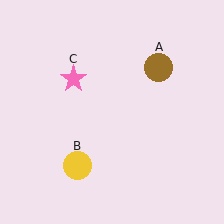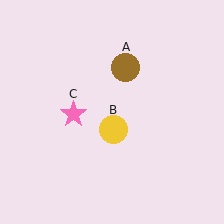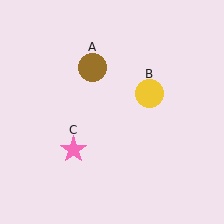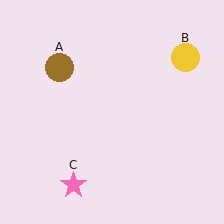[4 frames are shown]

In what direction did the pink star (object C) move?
The pink star (object C) moved down.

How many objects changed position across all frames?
3 objects changed position: brown circle (object A), yellow circle (object B), pink star (object C).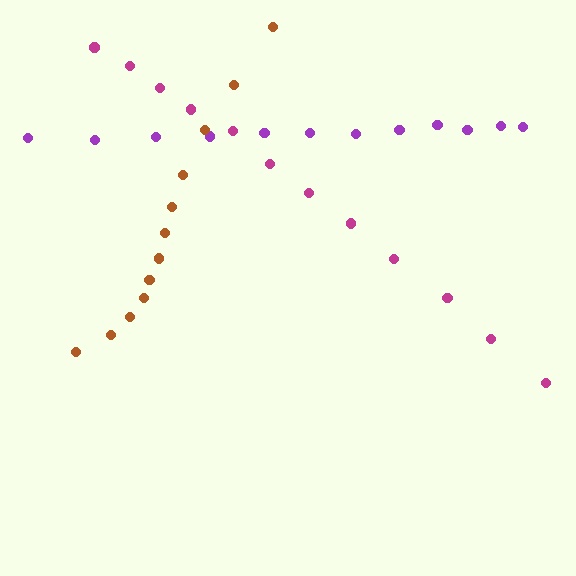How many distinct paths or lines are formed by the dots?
There are 3 distinct paths.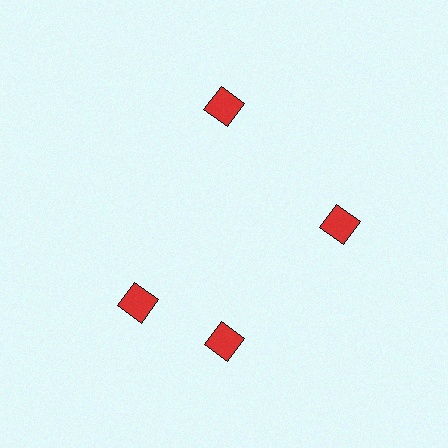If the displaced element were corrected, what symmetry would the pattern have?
It would have 4-fold rotational symmetry — the pattern would map onto itself every 90 degrees.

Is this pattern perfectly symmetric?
No. The 4 red diamonds are arranged in a ring, but one element near the 9 o'clock position is rotated out of alignment along the ring, breaking the 4-fold rotational symmetry.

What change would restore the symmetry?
The symmetry would be restored by rotating it back into even spacing with its neighbors so that all 4 diamonds sit at equal angles and equal distance from the center.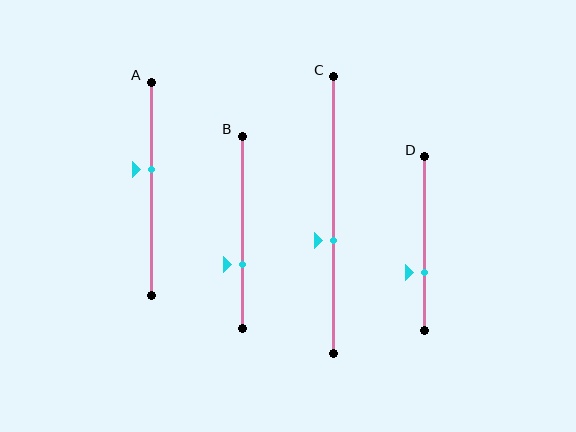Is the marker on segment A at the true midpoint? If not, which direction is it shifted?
No, the marker on segment A is shifted upward by about 9% of the segment length.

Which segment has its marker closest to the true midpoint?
Segment C has its marker closest to the true midpoint.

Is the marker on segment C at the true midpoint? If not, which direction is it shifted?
No, the marker on segment C is shifted downward by about 9% of the segment length.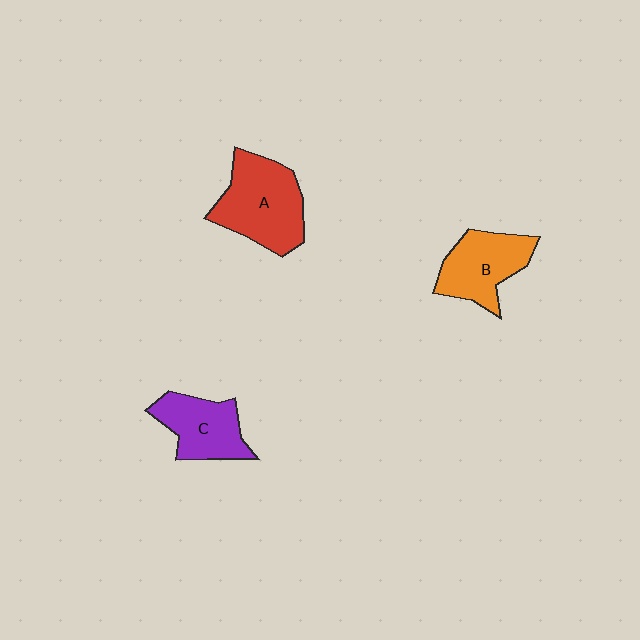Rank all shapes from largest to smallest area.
From largest to smallest: A (red), B (orange), C (purple).